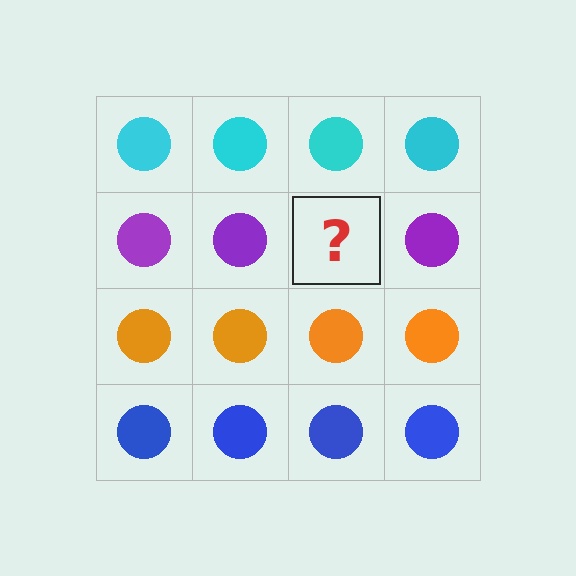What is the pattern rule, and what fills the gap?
The rule is that each row has a consistent color. The gap should be filled with a purple circle.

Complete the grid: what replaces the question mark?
The question mark should be replaced with a purple circle.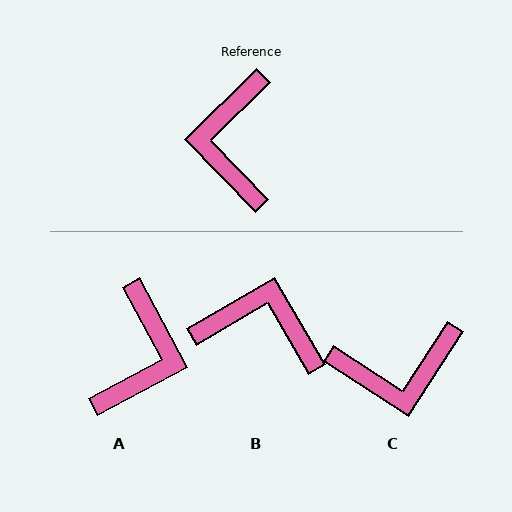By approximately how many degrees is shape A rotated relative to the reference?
Approximately 164 degrees counter-clockwise.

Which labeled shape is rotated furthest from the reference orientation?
A, about 164 degrees away.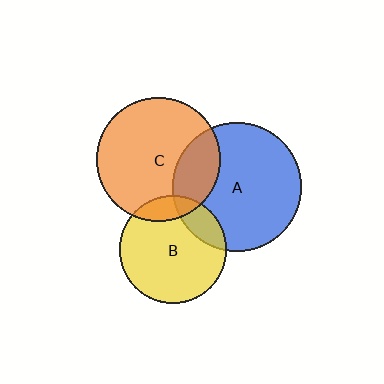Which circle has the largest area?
Circle A (blue).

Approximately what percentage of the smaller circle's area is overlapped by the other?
Approximately 15%.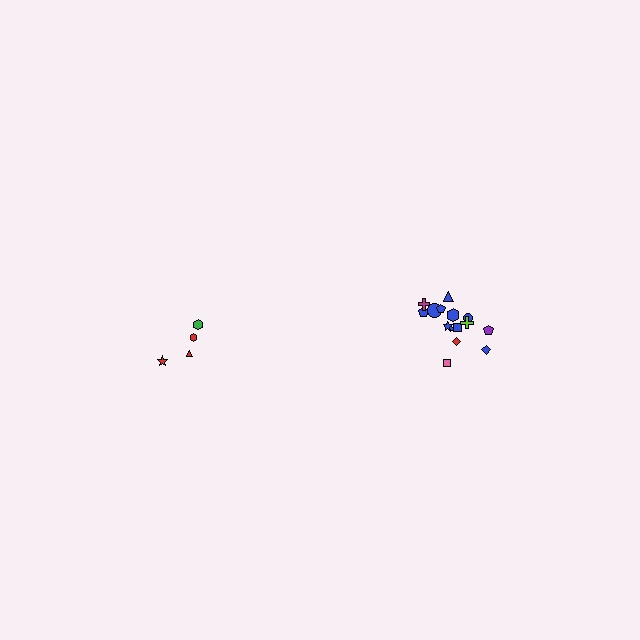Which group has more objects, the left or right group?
The right group.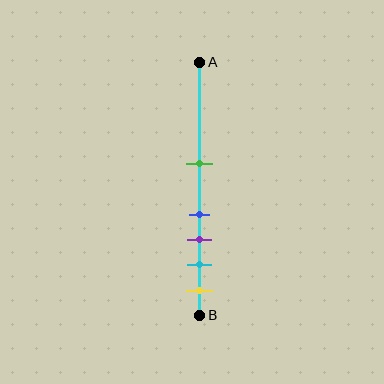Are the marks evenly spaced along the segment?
No, the marks are not evenly spaced.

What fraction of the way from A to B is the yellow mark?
The yellow mark is approximately 90% (0.9) of the way from A to B.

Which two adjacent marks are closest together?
The blue and purple marks are the closest adjacent pair.